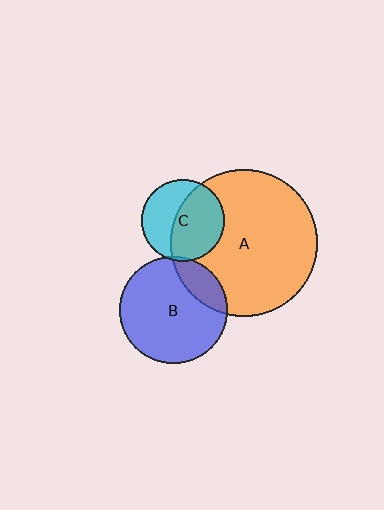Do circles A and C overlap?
Yes.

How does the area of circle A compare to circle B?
Approximately 1.9 times.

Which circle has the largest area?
Circle A (orange).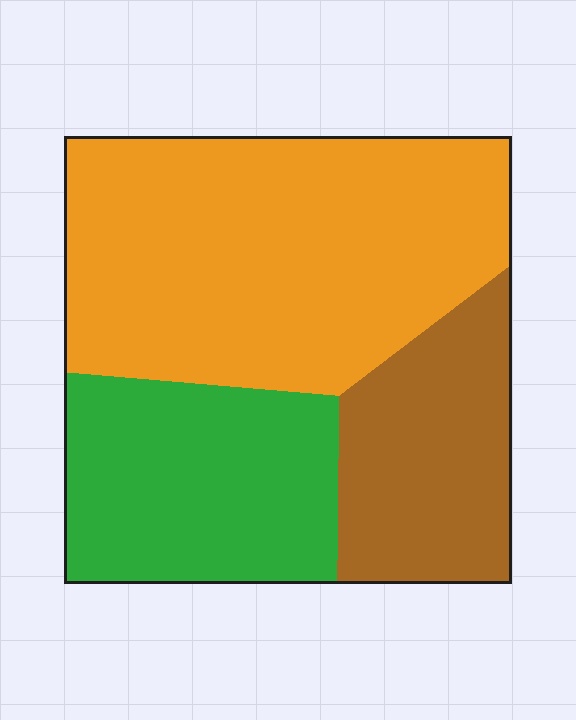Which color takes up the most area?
Orange, at roughly 50%.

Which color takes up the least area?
Brown, at roughly 20%.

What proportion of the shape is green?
Green takes up about one quarter (1/4) of the shape.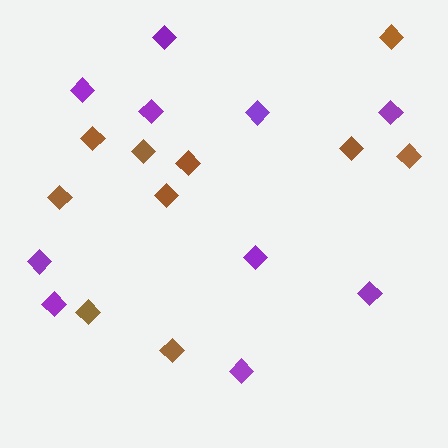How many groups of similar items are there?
There are 2 groups: one group of purple diamonds (10) and one group of brown diamonds (10).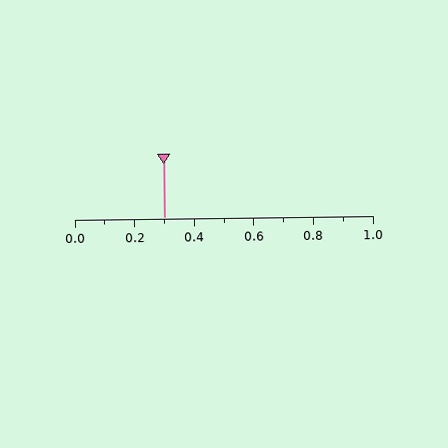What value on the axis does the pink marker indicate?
The marker indicates approximately 0.3.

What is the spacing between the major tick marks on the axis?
The major ticks are spaced 0.2 apart.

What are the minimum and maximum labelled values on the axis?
The axis runs from 0.0 to 1.0.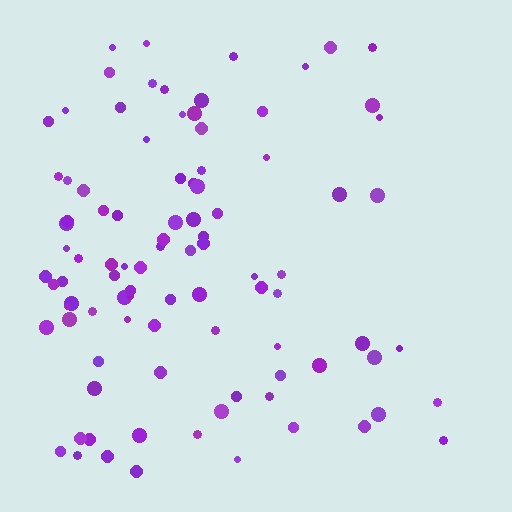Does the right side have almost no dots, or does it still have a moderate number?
Still a moderate number, just noticeably fewer than the left.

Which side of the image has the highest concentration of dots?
The left.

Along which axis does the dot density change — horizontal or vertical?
Horizontal.